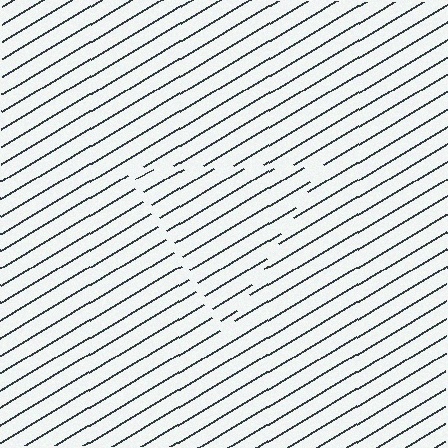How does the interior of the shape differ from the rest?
The interior of the shape contains the same grating, shifted by half a period — the contour is defined by the phase discontinuity where line-ends from the inner and outer gratings abut.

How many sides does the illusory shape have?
3 sides — the line-ends trace a triangle.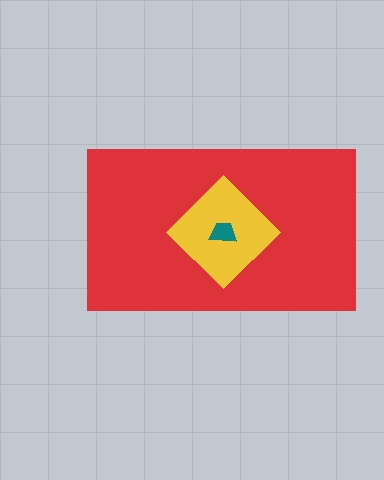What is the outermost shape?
The red rectangle.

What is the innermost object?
The teal trapezoid.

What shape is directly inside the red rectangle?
The yellow diamond.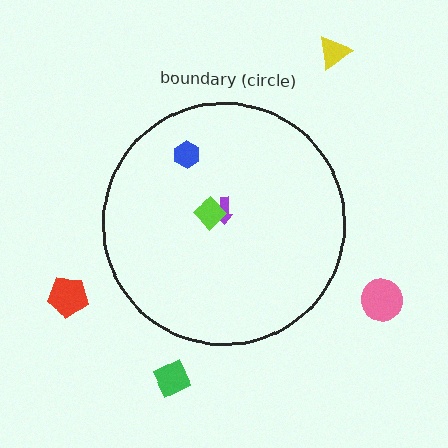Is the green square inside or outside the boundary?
Outside.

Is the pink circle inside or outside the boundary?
Outside.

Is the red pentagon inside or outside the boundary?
Outside.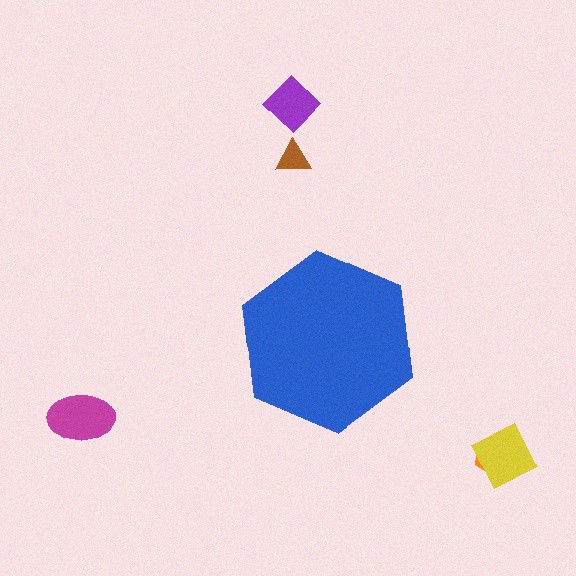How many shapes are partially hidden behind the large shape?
0 shapes are partially hidden.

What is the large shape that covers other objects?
A blue hexagon.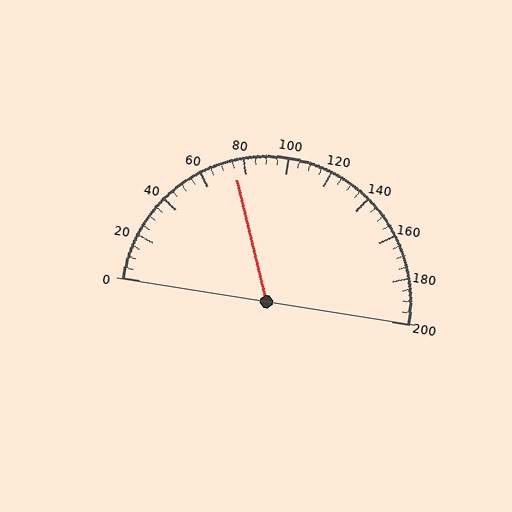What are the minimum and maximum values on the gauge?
The gauge ranges from 0 to 200.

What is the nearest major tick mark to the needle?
The nearest major tick mark is 80.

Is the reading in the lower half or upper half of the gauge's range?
The reading is in the lower half of the range (0 to 200).